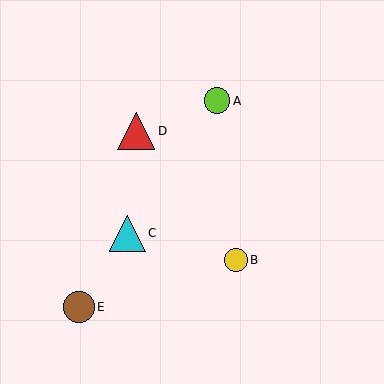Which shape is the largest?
The red triangle (labeled D) is the largest.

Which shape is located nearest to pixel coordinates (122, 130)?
The red triangle (labeled D) at (136, 131) is nearest to that location.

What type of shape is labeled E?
Shape E is a brown circle.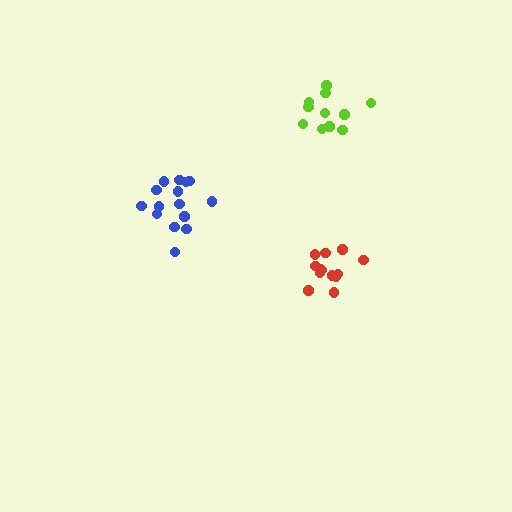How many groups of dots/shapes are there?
There are 3 groups.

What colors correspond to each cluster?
The clusters are colored: lime, blue, red.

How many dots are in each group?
Group 1: 11 dots, Group 2: 15 dots, Group 3: 14 dots (40 total).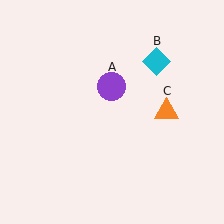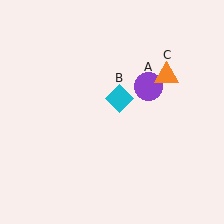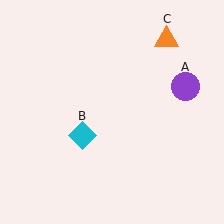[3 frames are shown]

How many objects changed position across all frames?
3 objects changed position: purple circle (object A), cyan diamond (object B), orange triangle (object C).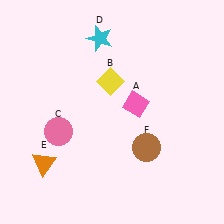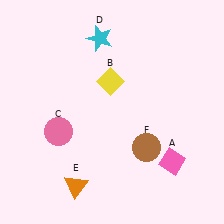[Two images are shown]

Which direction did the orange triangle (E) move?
The orange triangle (E) moved right.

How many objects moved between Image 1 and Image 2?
2 objects moved between the two images.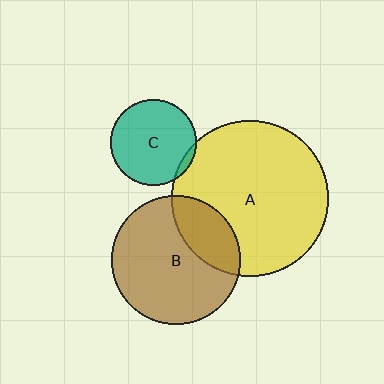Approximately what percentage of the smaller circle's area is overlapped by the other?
Approximately 25%.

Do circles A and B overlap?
Yes.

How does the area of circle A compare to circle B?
Approximately 1.5 times.